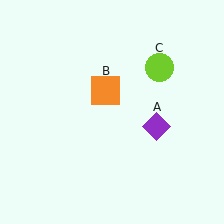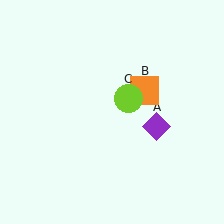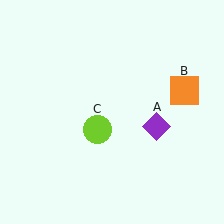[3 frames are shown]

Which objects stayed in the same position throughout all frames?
Purple diamond (object A) remained stationary.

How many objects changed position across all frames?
2 objects changed position: orange square (object B), lime circle (object C).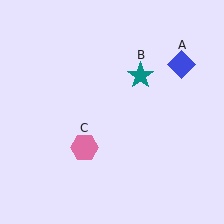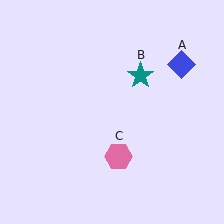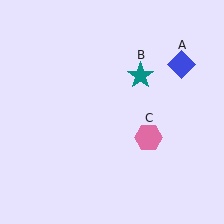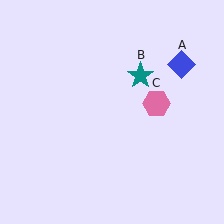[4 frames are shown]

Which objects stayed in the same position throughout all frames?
Blue diamond (object A) and teal star (object B) remained stationary.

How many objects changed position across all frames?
1 object changed position: pink hexagon (object C).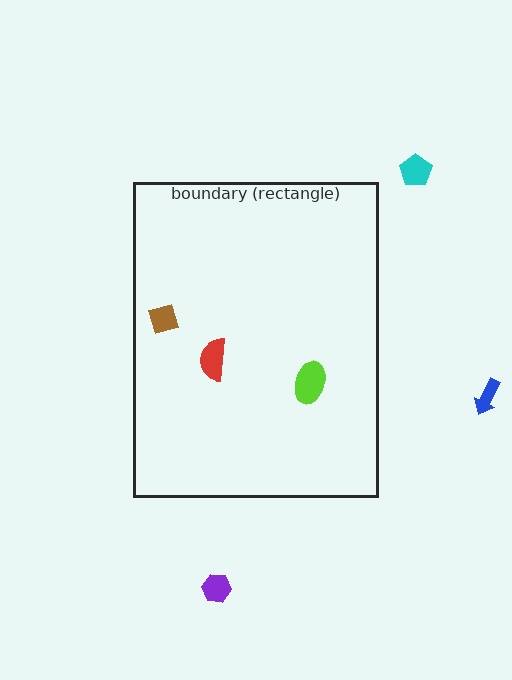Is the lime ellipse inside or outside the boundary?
Inside.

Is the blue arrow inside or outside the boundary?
Outside.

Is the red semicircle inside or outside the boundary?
Inside.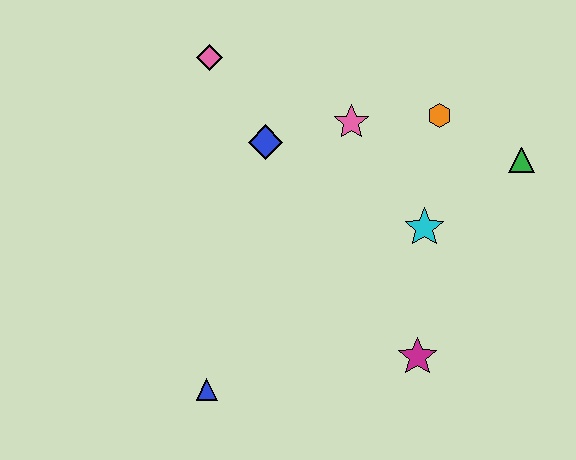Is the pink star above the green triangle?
Yes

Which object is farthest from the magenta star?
The pink diamond is farthest from the magenta star.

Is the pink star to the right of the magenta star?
No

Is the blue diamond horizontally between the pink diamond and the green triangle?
Yes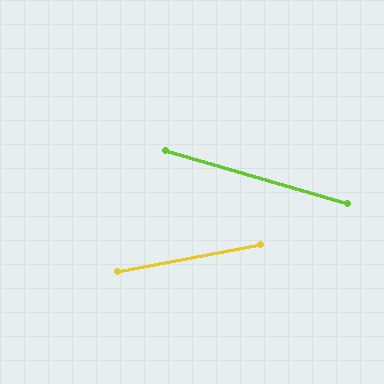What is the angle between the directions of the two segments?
Approximately 27 degrees.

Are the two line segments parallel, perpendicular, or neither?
Neither parallel nor perpendicular — they differ by about 27°.